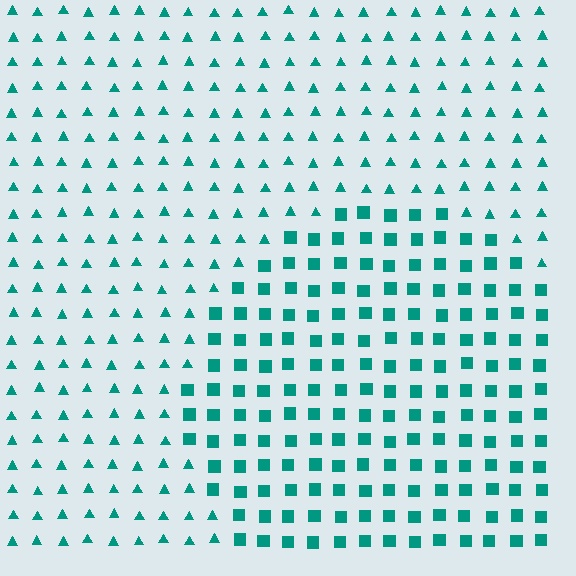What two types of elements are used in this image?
The image uses squares inside the circle region and triangles outside it.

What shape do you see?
I see a circle.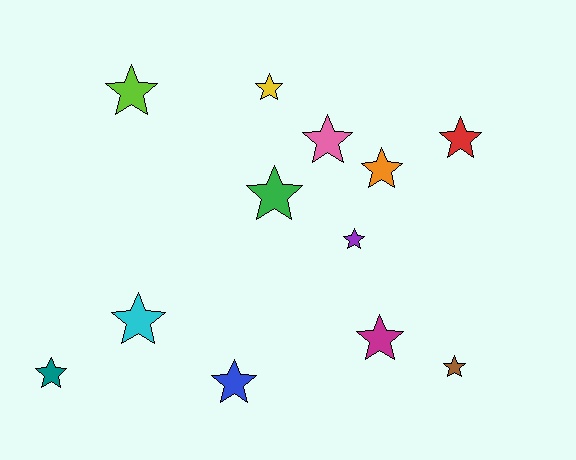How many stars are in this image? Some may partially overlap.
There are 12 stars.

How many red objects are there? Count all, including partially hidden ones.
There is 1 red object.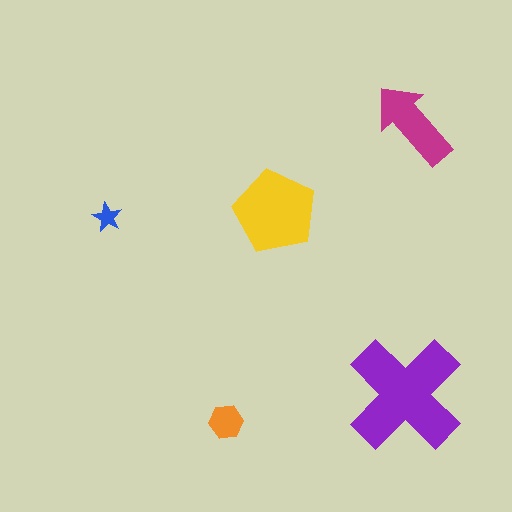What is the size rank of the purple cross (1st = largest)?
1st.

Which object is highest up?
The magenta arrow is topmost.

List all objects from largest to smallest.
The purple cross, the yellow pentagon, the magenta arrow, the orange hexagon, the blue star.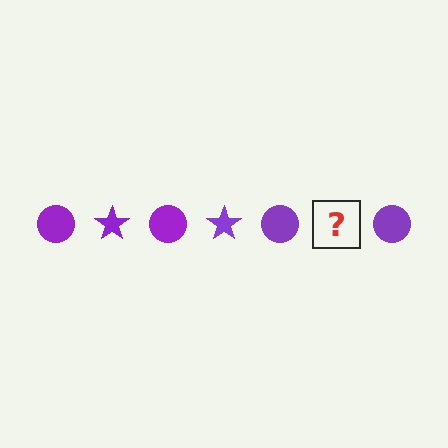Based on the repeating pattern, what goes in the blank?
The blank should be a purple star.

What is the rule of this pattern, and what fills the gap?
The rule is that the pattern cycles through circle, star shapes in purple. The gap should be filled with a purple star.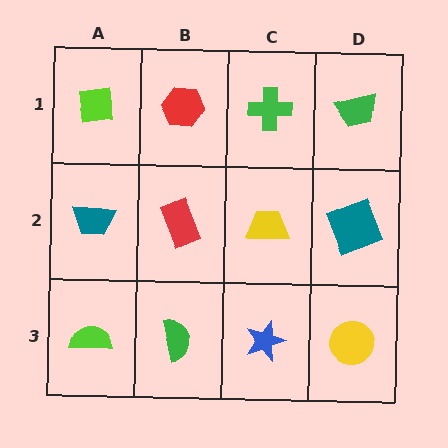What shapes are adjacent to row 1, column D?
A teal square (row 2, column D), a green cross (row 1, column C).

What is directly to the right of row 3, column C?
A yellow circle.